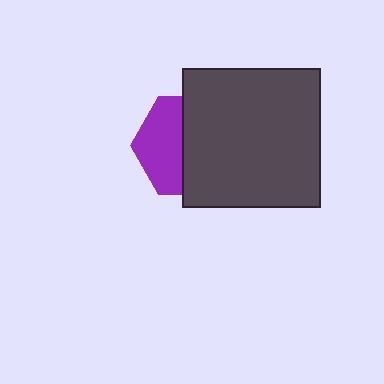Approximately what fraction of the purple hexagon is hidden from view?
Roughly 57% of the purple hexagon is hidden behind the dark gray square.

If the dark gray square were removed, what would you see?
You would see the complete purple hexagon.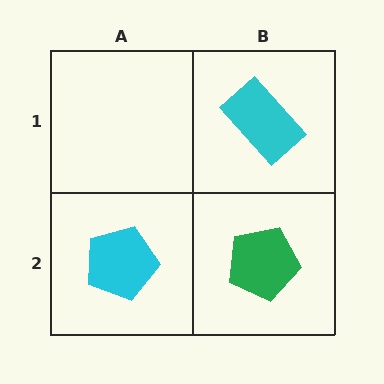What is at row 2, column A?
A cyan pentagon.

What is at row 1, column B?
A cyan rectangle.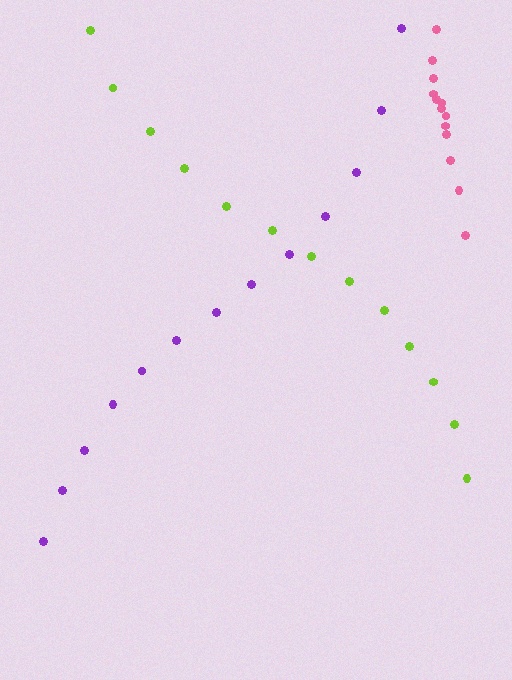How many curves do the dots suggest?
There are 3 distinct paths.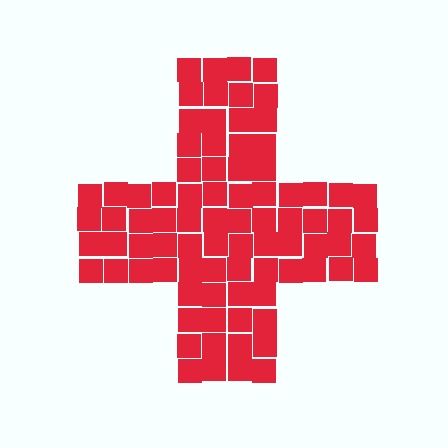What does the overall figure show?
The overall figure shows a cross.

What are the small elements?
The small elements are squares.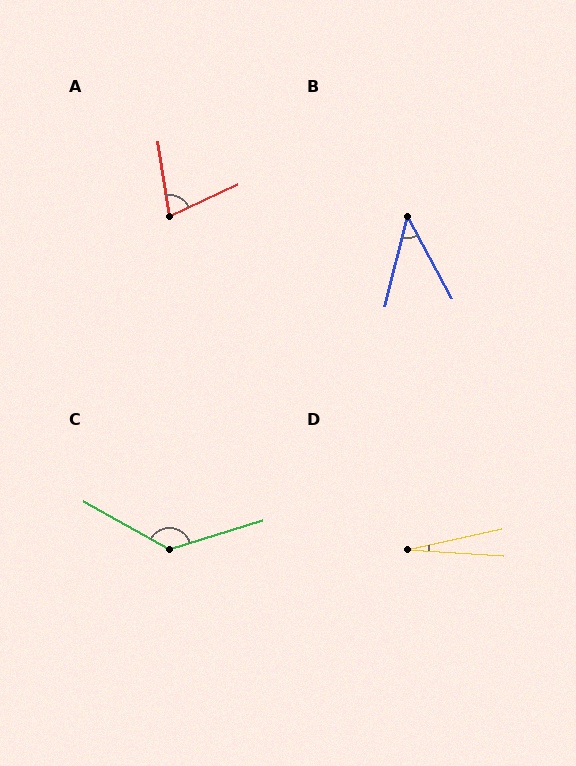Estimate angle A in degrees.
Approximately 74 degrees.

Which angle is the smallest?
D, at approximately 16 degrees.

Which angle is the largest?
C, at approximately 133 degrees.